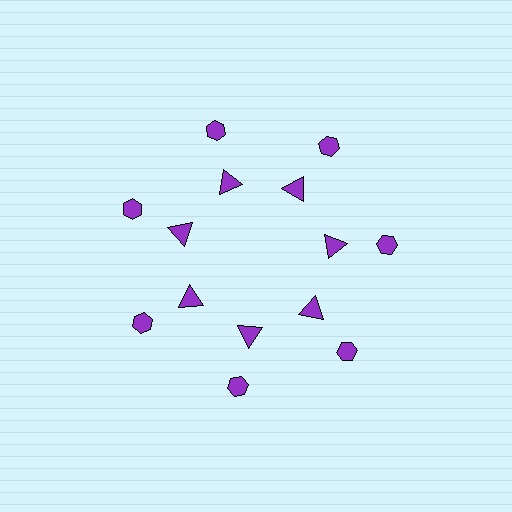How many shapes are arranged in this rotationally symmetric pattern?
There are 14 shapes, arranged in 7 groups of 2.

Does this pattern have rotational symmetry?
Yes, this pattern has 7-fold rotational symmetry. It looks the same after rotating 51 degrees around the center.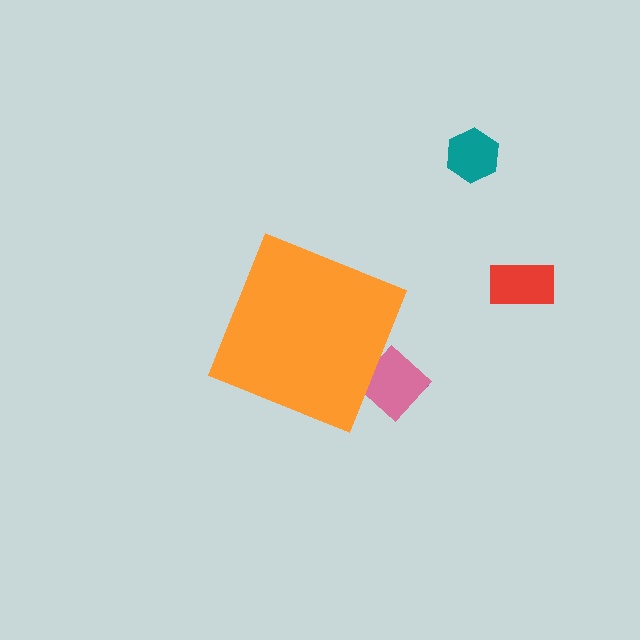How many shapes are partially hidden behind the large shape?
2 shapes are partially hidden.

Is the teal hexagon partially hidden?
No, the teal hexagon is fully visible.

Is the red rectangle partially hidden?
No, the red rectangle is fully visible.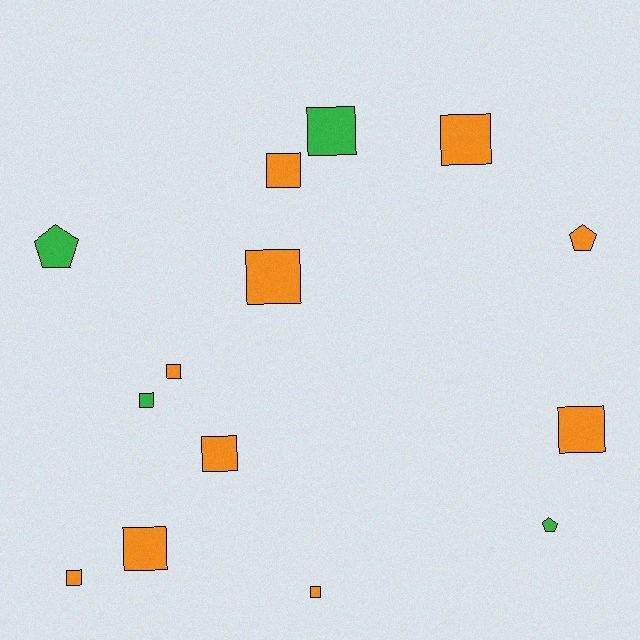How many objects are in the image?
There are 14 objects.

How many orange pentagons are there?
There is 1 orange pentagon.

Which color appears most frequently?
Orange, with 10 objects.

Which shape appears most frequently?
Square, with 11 objects.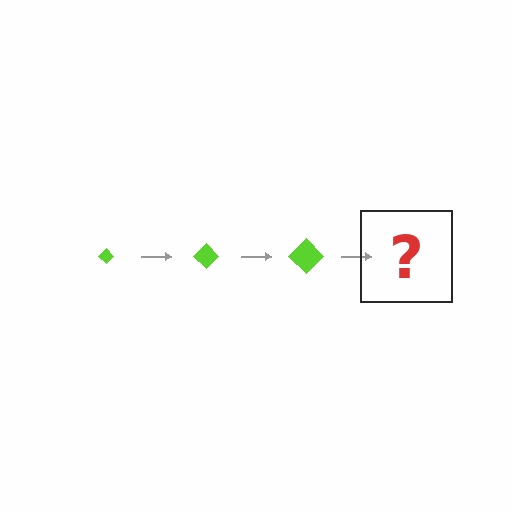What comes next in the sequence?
The next element should be a lime diamond, larger than the previous one.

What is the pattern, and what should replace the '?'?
The pattern is that the diamond gets progressively larger each step. The '?' should be a lime diamond, larger than the previous one.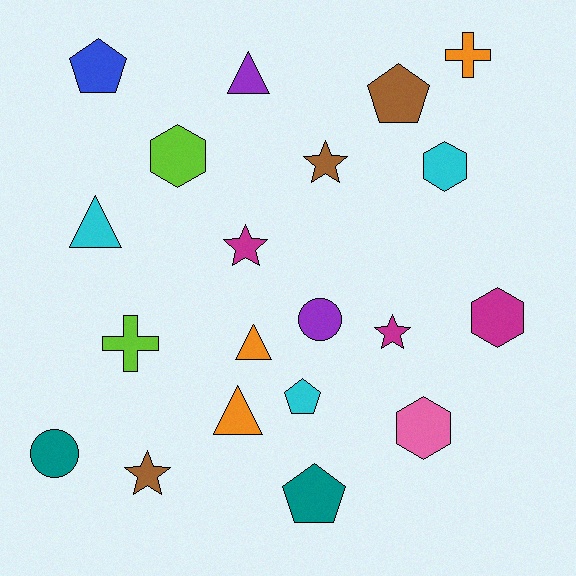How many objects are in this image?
There are 20 objects.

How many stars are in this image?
There are 4 stars.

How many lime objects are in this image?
There are 2 lime objects.